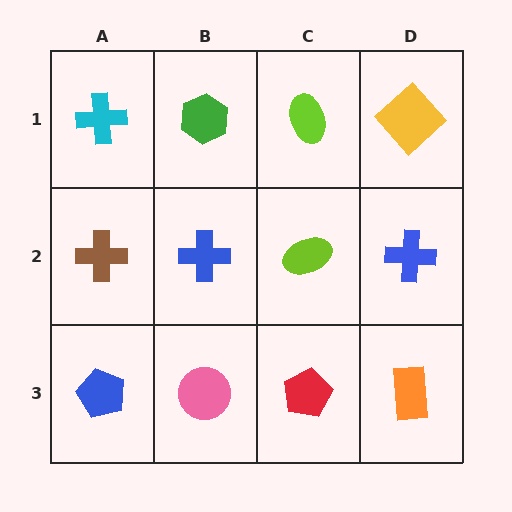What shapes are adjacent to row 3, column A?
A brown cross (row 2, column A), a pink circle (row 3, column B).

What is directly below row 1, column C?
A lime ellipse.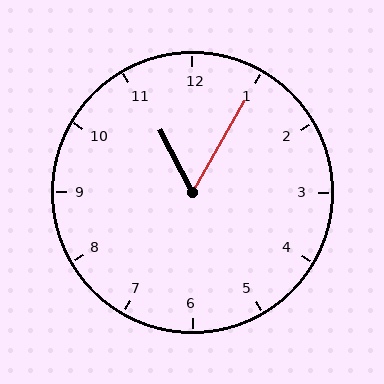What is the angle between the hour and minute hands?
Approximately 58 degrees.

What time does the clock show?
11:05.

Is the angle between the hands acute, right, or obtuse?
It is acute.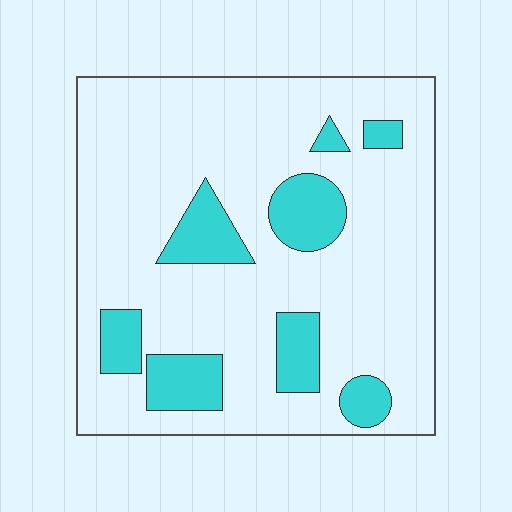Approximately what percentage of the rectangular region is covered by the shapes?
Approximately 20%.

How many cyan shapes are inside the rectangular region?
8.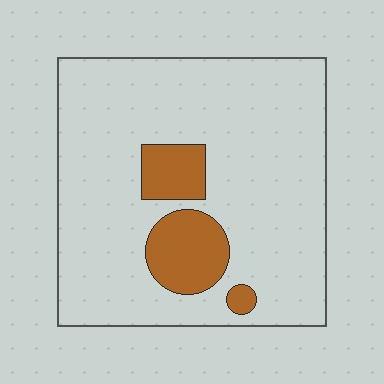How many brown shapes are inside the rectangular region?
3.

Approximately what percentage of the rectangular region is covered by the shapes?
Approximately 15%.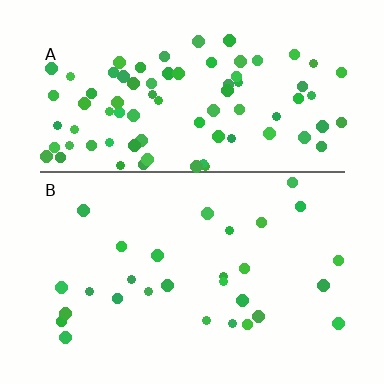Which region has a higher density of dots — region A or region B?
A (the top).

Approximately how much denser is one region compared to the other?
Approximately 2.9× — region A over region B.